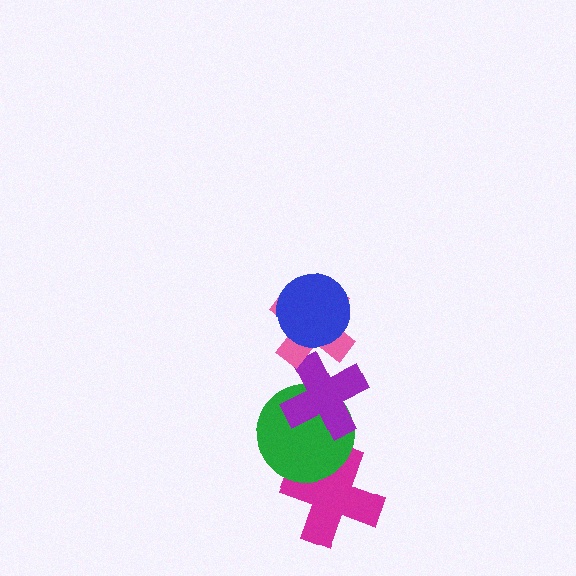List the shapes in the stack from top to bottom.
From top to bottom: the blue circle, the pink cross, the purple cross, the green circle, the magenta cross.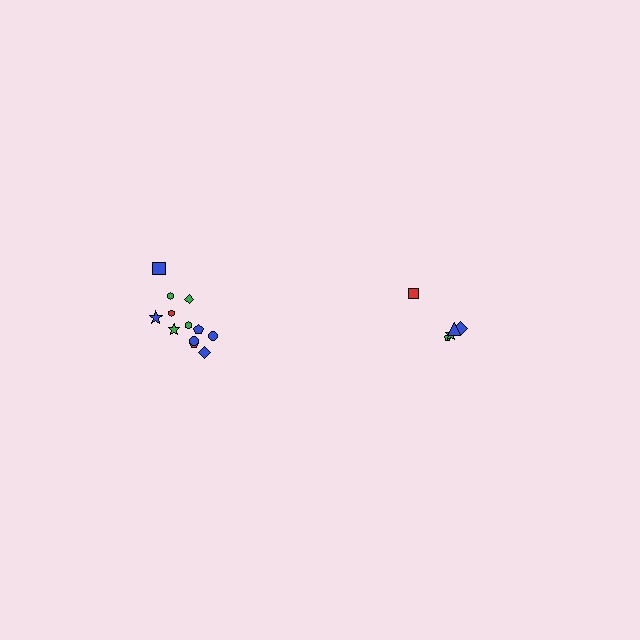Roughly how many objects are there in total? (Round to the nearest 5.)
Roughly 15 objects in total.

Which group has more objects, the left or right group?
The left group.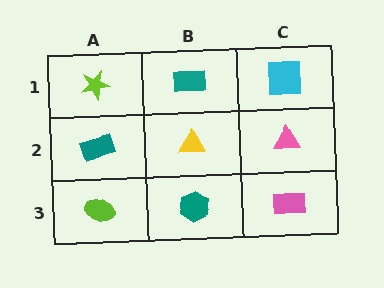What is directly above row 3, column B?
A yellow triangle.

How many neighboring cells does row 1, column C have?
2.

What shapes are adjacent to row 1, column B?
A yellow triangle (row 2, column B), a lime star (row 1, column A), a cyan square (row 1, column C).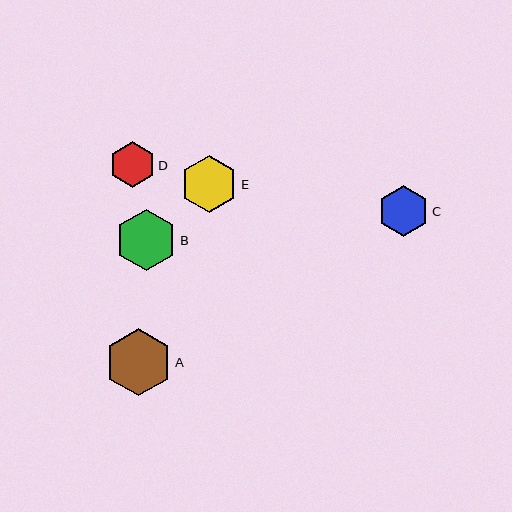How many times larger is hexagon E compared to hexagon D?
Hexagon E is approximately 1.3 times the size of hexagon D.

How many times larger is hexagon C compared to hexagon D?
Hexagon C is approximately 1.1 times the size of hexagon D.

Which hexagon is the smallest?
Hexagon D is the smallest with a size of approximately 45 pixels.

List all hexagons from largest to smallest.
From largest to smallest: A, B, E, C, D.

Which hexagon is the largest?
Hexagon A is the largest with a size of approximately 67 pixels.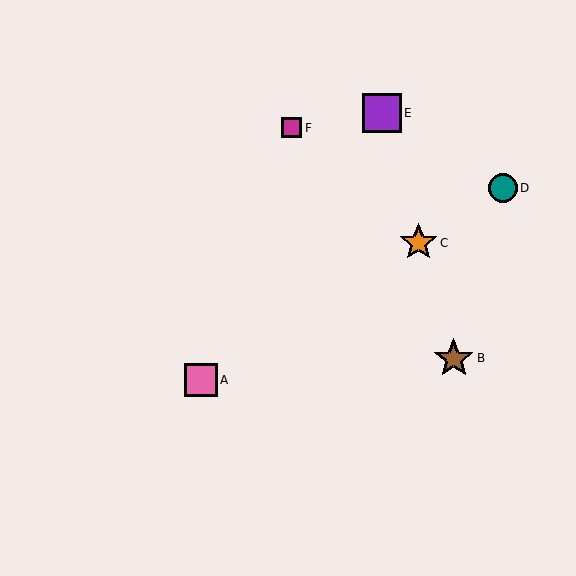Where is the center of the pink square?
The center of the pink square is at (201, 380).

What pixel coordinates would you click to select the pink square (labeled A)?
Click at (201, 380) to select the pink square A.